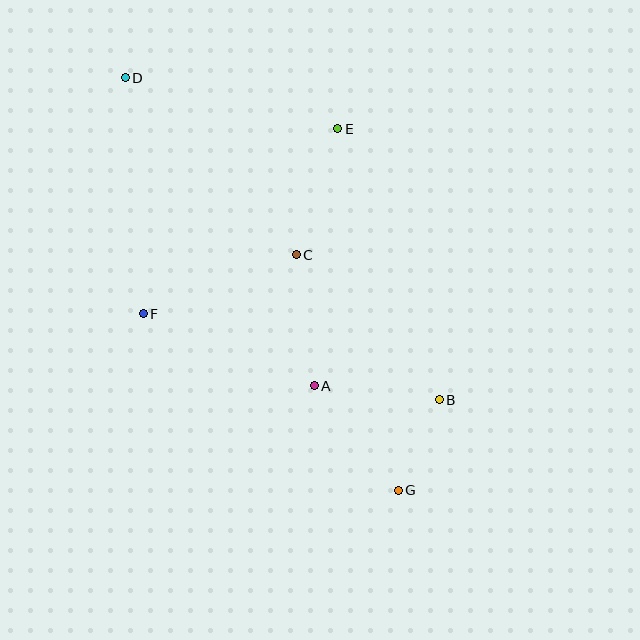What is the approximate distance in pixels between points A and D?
The distance between A and D is approximately 361 pixels.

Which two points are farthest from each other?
Points D and G are farthest from each other.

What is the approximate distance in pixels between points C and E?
The distance between C and E is approximately 133 pixels.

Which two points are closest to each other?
Points B and G are closest to each other.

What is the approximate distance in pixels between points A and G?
The distance between A and G is approximately 134 pixels.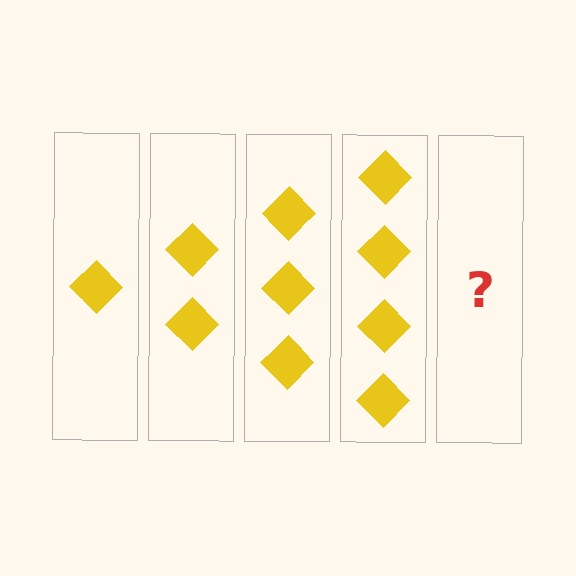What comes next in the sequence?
The next element should be 5 diamonds.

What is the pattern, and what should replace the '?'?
The pattern is that each step adds one more diamond. The '?' should be 5 diamonds.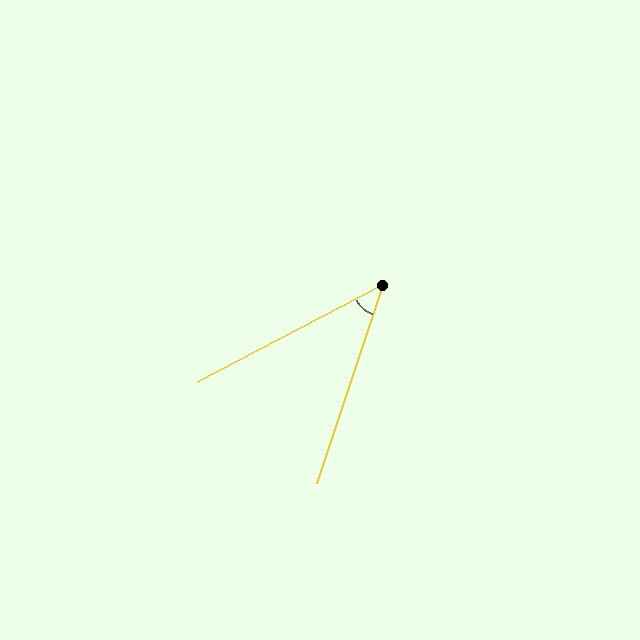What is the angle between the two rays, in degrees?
Approximately 44 degrees.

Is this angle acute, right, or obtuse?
It is acute.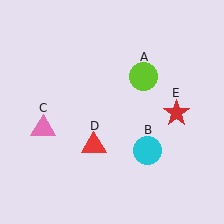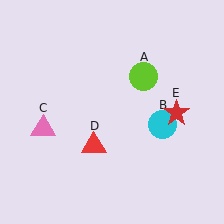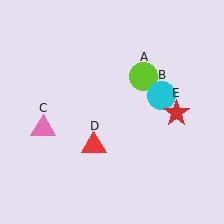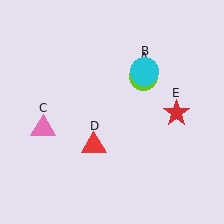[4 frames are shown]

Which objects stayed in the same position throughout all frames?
Lime circle (object A) and pink triangle (object C) and red triangle (object D) and red star (object E) remained stationary.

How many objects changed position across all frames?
1 object changed position: cyan circle (object B).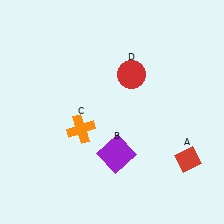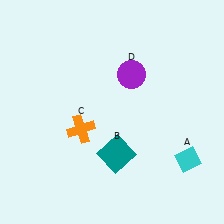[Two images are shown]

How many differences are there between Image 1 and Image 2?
There are 3 differences between the two images.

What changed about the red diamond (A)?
In Image 1, A is red. In Image 2, it changed to cyan.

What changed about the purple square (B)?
In Image 1, B is purple. In Image 2, it changed to teal.